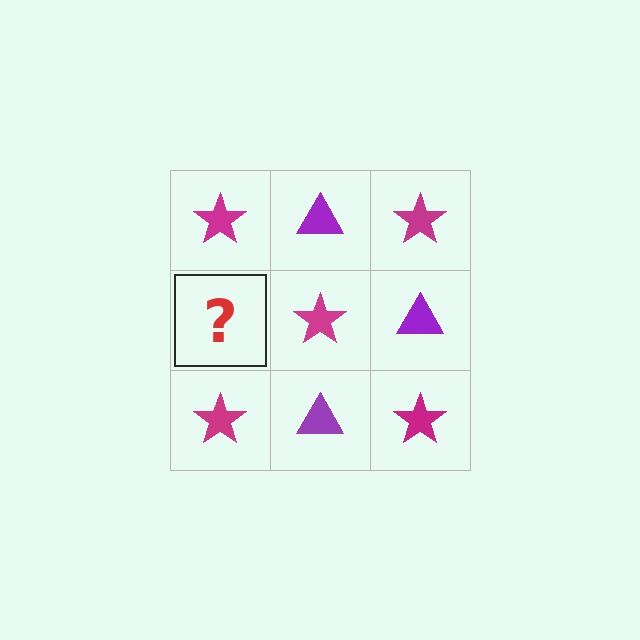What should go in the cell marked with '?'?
The missing cell should contain a purple triangle.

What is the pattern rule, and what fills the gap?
The rule is that it alternates magenta star and purple triangle in a checkerboard pattern. The gap should be filled with a purple triangle.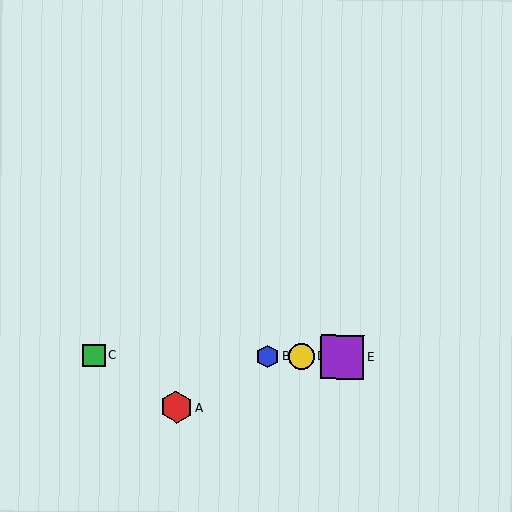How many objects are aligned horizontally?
4 objects (B, C, D, E) are aligned horizontally.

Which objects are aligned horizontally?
Objects B, C, D, E are aligned horizontally.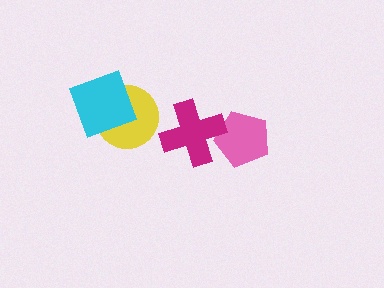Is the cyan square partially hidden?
No, no other shape covers it.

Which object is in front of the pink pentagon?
The magenta cross is in front of the pink pentagon.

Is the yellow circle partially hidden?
Yes, it is partially covered by another shape.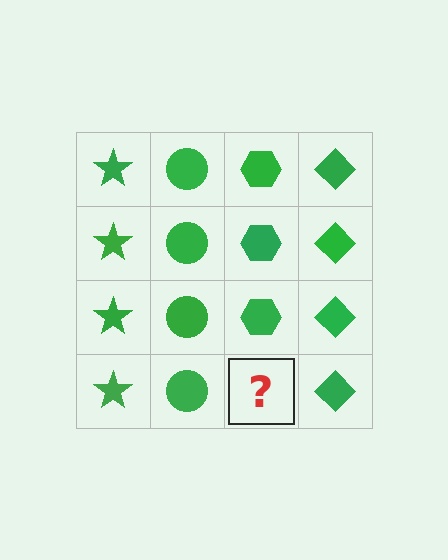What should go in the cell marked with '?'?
The missing cell should contain a green hexagon.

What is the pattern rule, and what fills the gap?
The rule is that each column has a consistent shape. The gap should be filled with a green hexagon.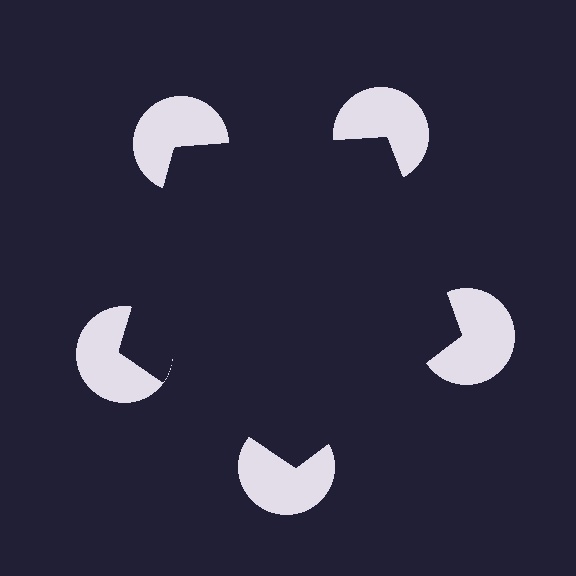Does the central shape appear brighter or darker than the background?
It typically appears slightly darker than the background, even though no actual brightness change is drawn.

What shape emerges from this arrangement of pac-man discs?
An illusory pentagon — its edges are inferred from the aligned wedge cuts in the pac-man discs, not physically drawn.